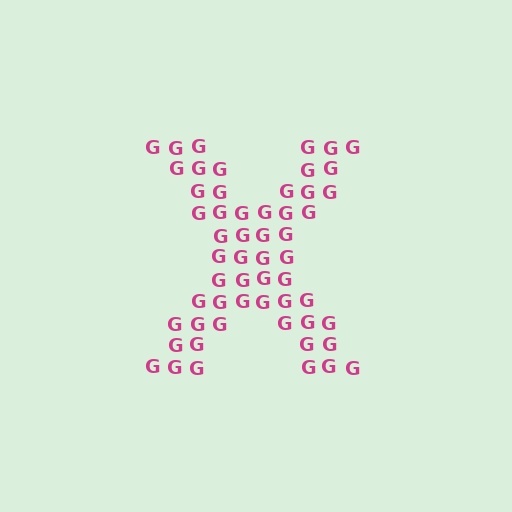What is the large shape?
The large shape is the letter X.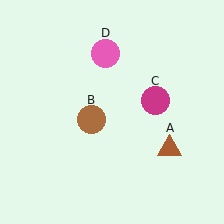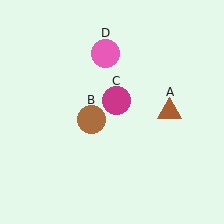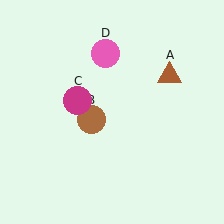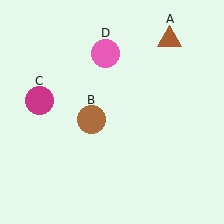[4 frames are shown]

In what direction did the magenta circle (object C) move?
The magenta circle (object C) moved left.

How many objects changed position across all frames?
2 objects changed position: brown triangle (object A), magenta circle (object C).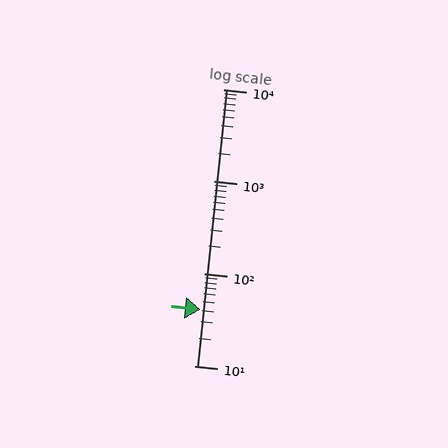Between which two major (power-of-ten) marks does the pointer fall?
The pointer is between 10 and 100.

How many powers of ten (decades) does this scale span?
The scale spans 3 decades, from 10 to 10000.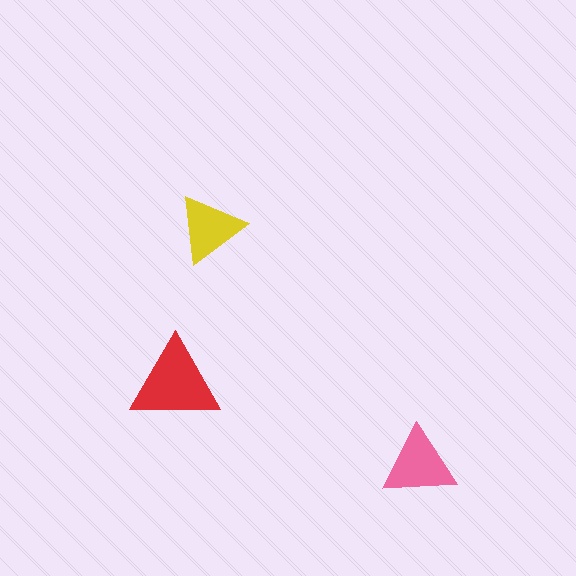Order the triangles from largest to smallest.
the red one, the pink one, the yellow one.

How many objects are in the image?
There are 3 objects in the image.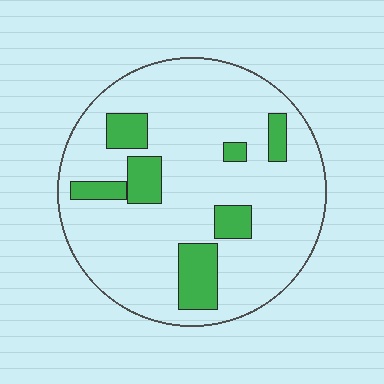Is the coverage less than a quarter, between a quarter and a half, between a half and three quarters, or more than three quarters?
Less than a quarter.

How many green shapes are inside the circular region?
7.